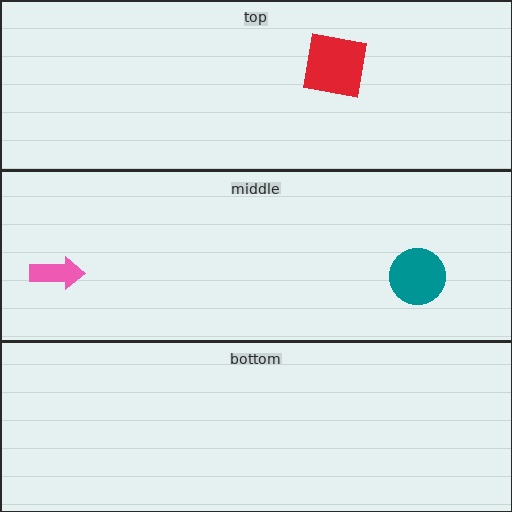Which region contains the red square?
The top region.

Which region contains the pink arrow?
The middle region.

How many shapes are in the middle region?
2.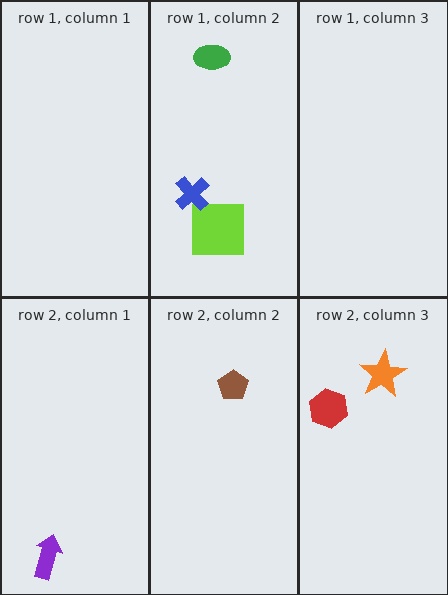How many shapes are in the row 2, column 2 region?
1.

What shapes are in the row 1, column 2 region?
The green ellipse, the lime square, the blue cross.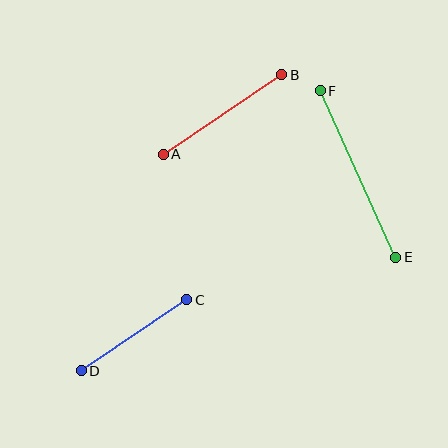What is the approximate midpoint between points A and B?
The midpoint is at approximately (223, 115) pixels.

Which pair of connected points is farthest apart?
Points E and F are farthest apart.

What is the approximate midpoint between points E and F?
The midpoint is at approximately (358, 174) pixels.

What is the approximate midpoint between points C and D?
The midpoint is at approximately (134, 335) pixels.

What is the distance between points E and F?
The distance is approximately 183 pixels.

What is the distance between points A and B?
The distance is approximately 143 pixels.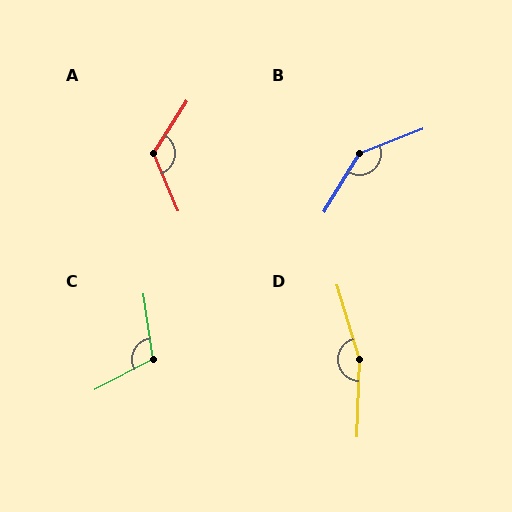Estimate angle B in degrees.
Approximately 142 degrees.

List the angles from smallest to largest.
C (109°), A (125°), B (142°), D (161°).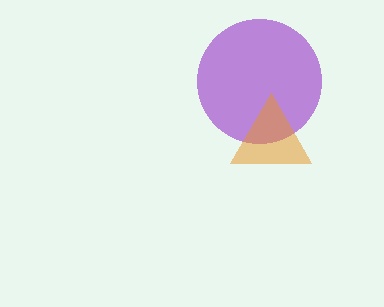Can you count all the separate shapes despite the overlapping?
Yes, there are 2 separate shapes.